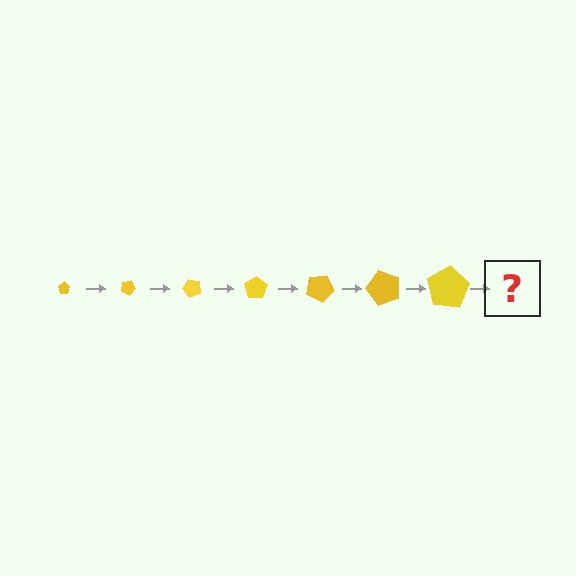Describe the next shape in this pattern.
It should be a pentagon, larger than the previous one and rotated 175 degrees from the start.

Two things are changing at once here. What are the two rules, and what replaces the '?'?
The two rules are that the pentagon grows larger each step and it rotates 25 degrees each step. The '?' should be a pentagon, larger than the previous one and rotated 175 degrees from the start.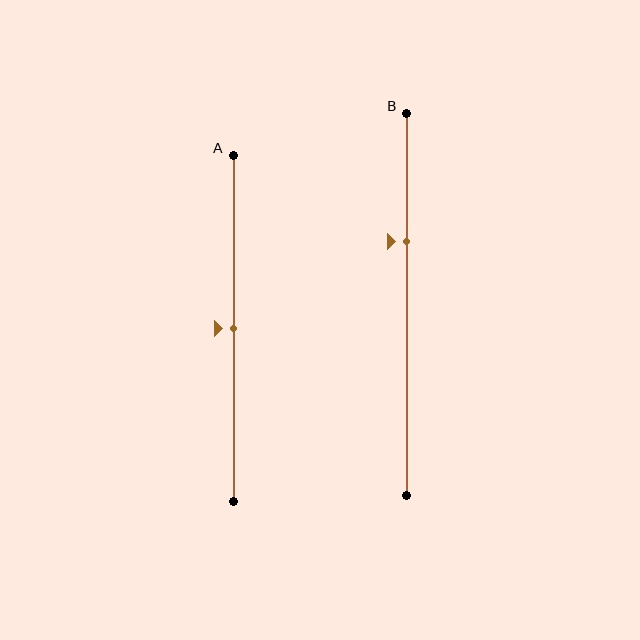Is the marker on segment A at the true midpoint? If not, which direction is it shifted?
Yes, the marker on segment A is at the true midpoint.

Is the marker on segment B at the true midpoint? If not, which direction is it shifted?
No, the marker on segment B is shifted upward by about 16% of the segment length.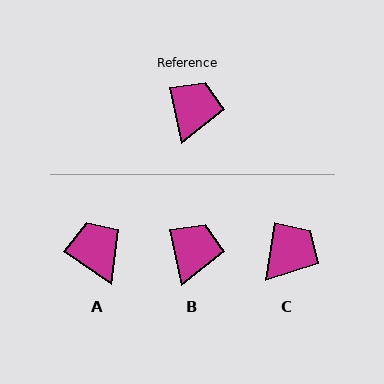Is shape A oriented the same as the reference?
No, it is off by about 44 degrees.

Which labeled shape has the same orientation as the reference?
B.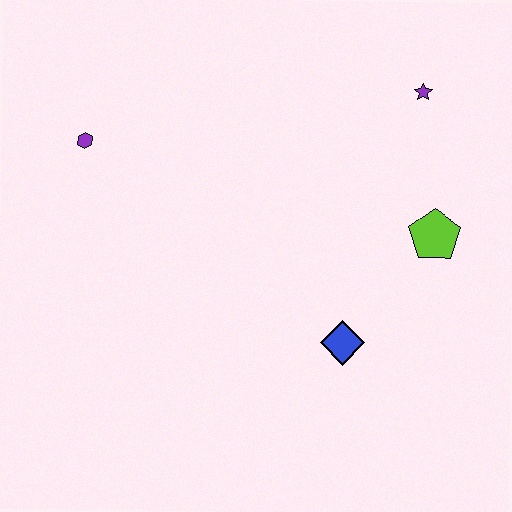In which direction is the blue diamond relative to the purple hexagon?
The blue diamond is to the right of the purple hexagon.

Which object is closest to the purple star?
The lime pentagon is closest to the purple star.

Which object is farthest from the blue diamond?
The purple hexagon is farthest from the blue diamond.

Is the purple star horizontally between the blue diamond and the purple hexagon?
No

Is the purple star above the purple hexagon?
Yes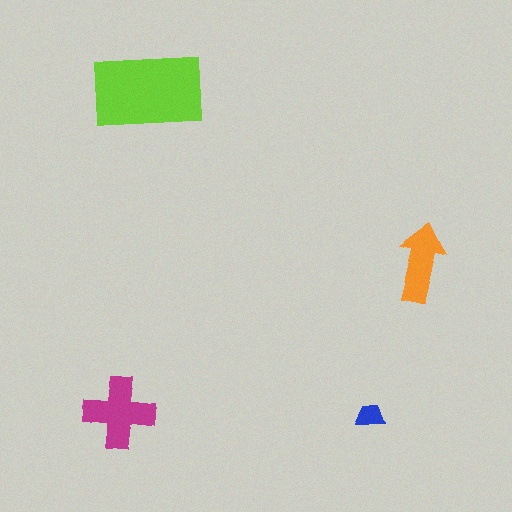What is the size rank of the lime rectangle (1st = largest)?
1st.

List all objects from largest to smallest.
The lime rectangle, the magenta cross, the orange arrow, the blue trapezoid.